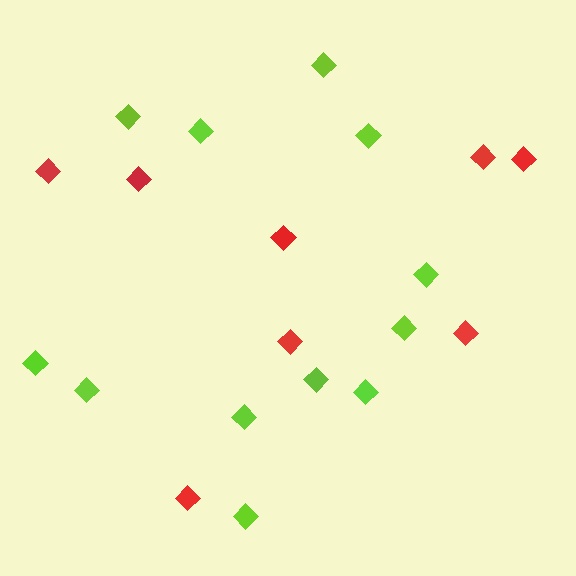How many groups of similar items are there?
There are 2 groups: one group of red diamonds (8) and one group of lime diamonds (12).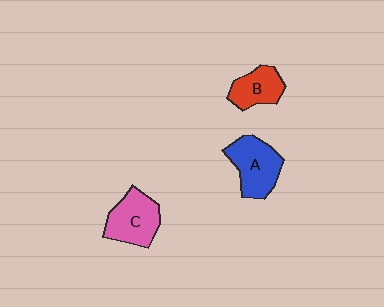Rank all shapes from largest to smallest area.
From largest to smallest: A (blue), C (pink), B (red).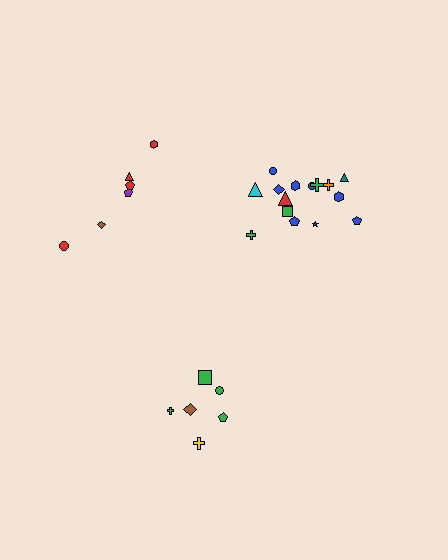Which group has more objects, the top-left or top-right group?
The top-right group.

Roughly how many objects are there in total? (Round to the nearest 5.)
Roughly 25 objects in total.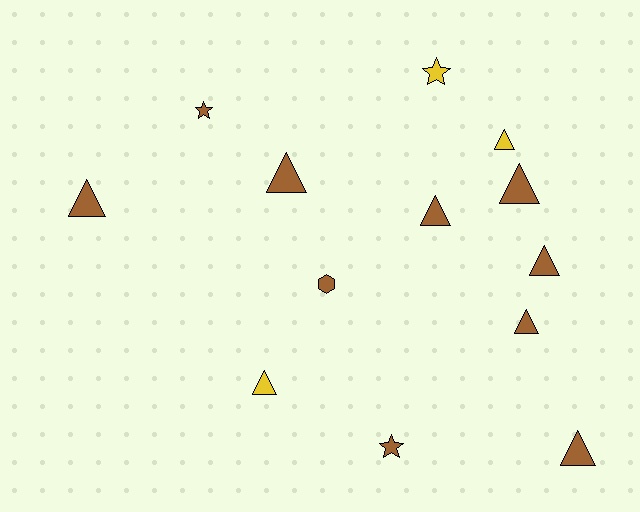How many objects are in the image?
There are 13 objects.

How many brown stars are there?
There are 2 brown stars.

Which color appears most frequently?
Brown, with 10 objects.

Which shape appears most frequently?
Triangle, with 9 objects.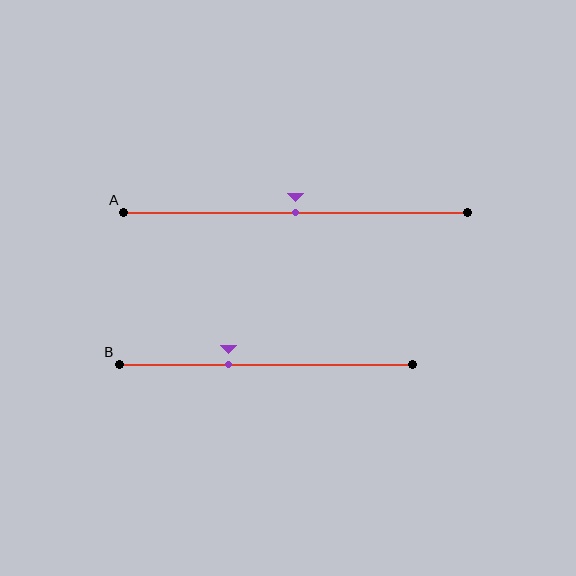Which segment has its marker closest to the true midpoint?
Segment A has its marker closest to the true midpoint.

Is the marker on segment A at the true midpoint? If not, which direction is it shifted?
Yes, the marker on segment A is at the true midpoint.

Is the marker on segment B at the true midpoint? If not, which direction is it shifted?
No, the marker on segment B is shifted to the left by about 13% of the segment length.